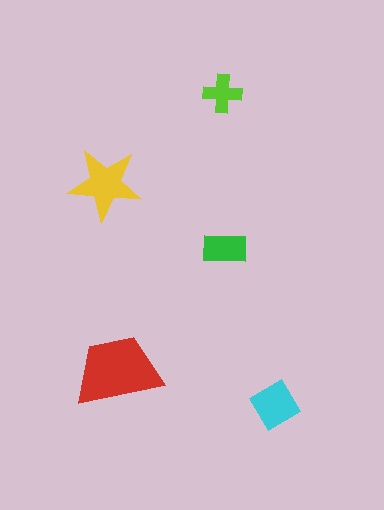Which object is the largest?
The red trapezoid.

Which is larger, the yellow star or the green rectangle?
The yellow star.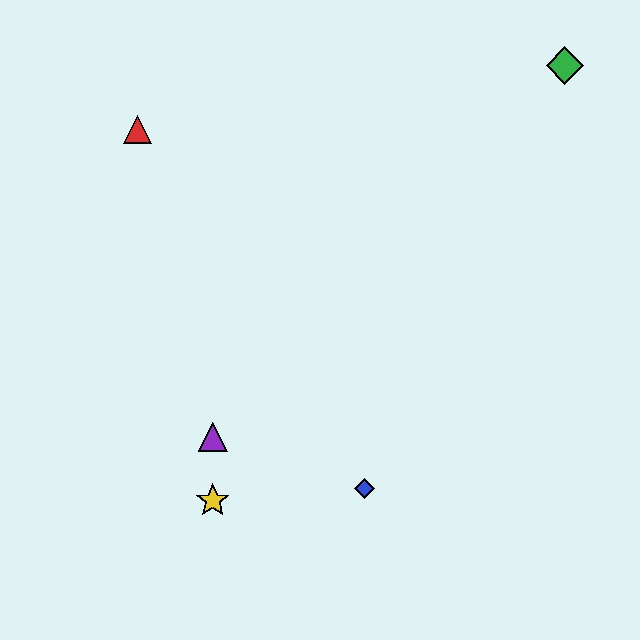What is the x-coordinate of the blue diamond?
The blue diamond is at x≈365.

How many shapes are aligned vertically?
2 shapes (the yellow star, the purple triangle) are aligned vertically.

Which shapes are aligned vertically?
The yellow star, the purple triangle are aligned vertically.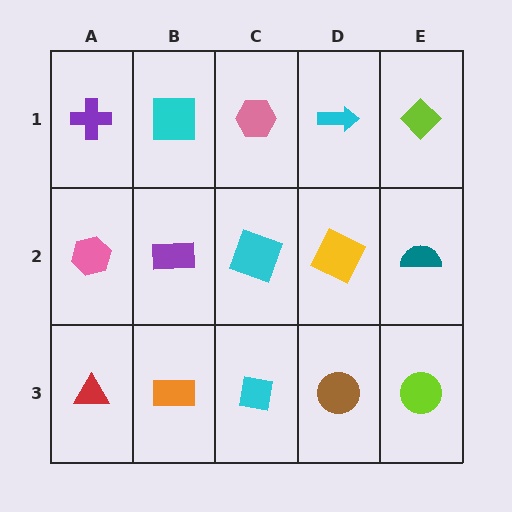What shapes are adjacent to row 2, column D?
A cyan arrow (row 1, column D), a brown circle (row 3, column D), a cyan square (row 2, column C), a teal semicircle (row 2, column E).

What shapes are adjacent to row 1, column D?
A yellow square (row 2, column D), a pink hexagon (row 1, column C), a lime diamond (row 1, column E).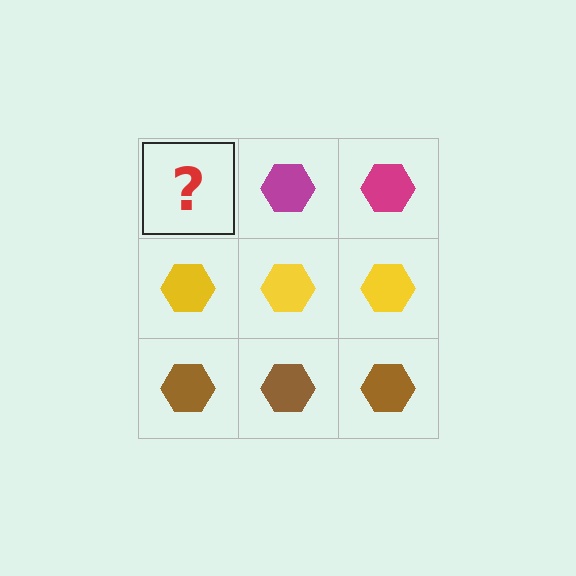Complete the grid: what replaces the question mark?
The question mark should be replaced with a magenta hexagon.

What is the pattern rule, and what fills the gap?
The rule is that each row has a consistent color. The gap should be filled with a magenta hexagon.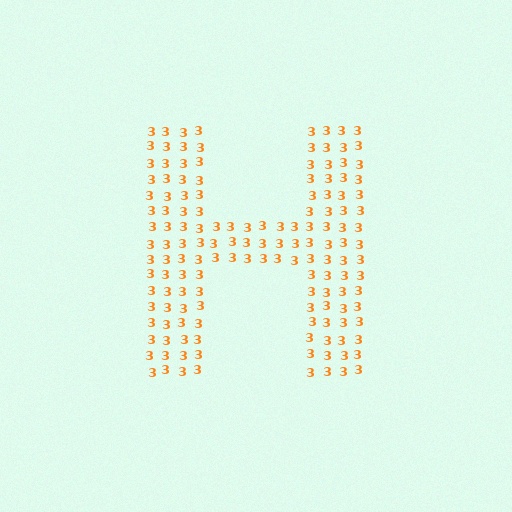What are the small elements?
The small elements are digit 3's.